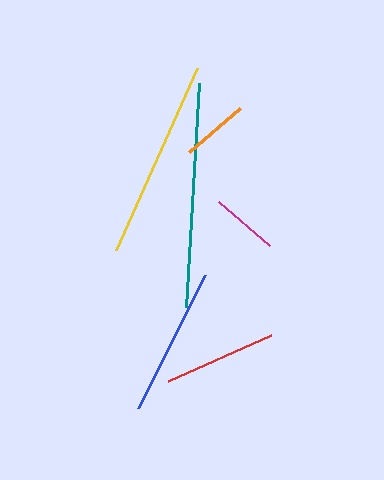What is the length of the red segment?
The red segment is approximately 113 pixels long.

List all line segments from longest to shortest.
From longest to shortest: teal, yellow, blue, red, magenta, orange.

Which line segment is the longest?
The teal line is the longest at approximately 225 pixels.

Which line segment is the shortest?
The orange line is the shortest at approximately 67 pixels.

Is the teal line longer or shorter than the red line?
The teal line is longer than the red line.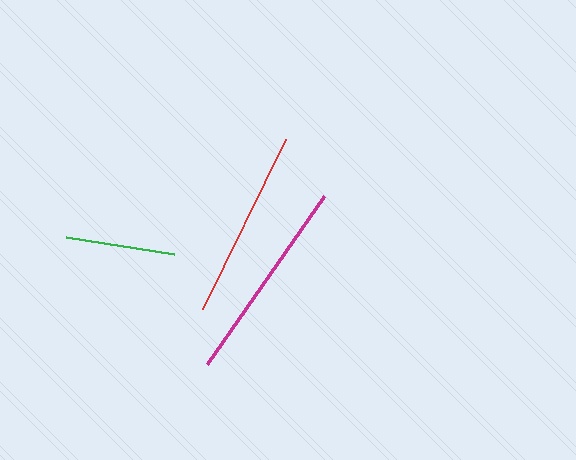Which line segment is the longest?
The magenta line is the longest at approximately 204 pixels.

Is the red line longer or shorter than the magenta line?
The magenta line is longer than the red line.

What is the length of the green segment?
The green segment is approximately 109 pixels long.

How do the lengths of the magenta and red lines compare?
The magenta and red lines are approximately the same length.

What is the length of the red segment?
The red segment is approximately 189 pixels long.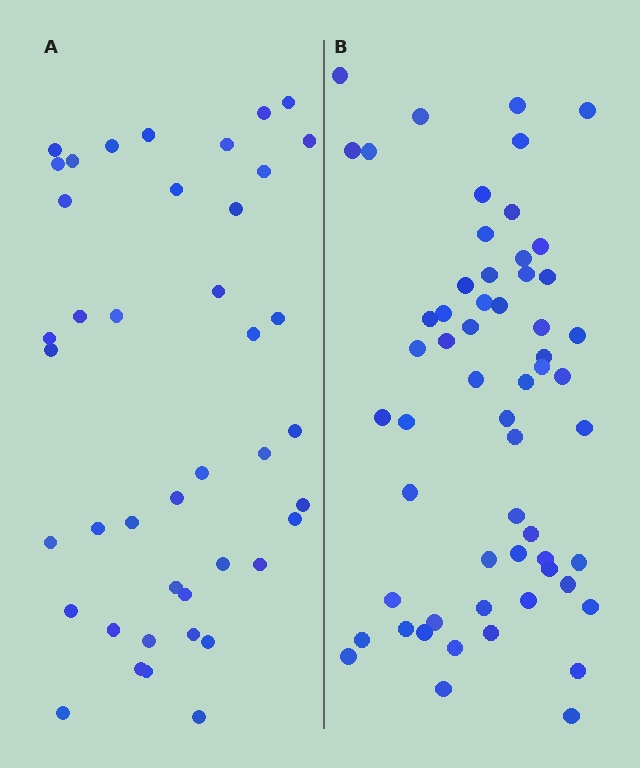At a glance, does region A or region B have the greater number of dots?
Region B (the right region) has more dots.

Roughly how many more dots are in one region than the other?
Region B has approximately 15 more dots than region A.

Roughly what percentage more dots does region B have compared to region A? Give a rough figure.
About 40% more.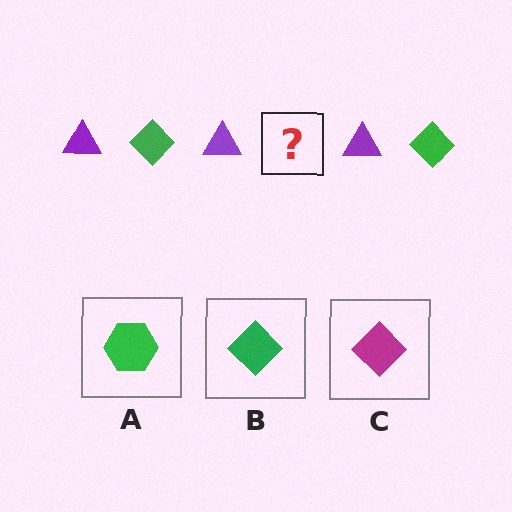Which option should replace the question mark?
Option B.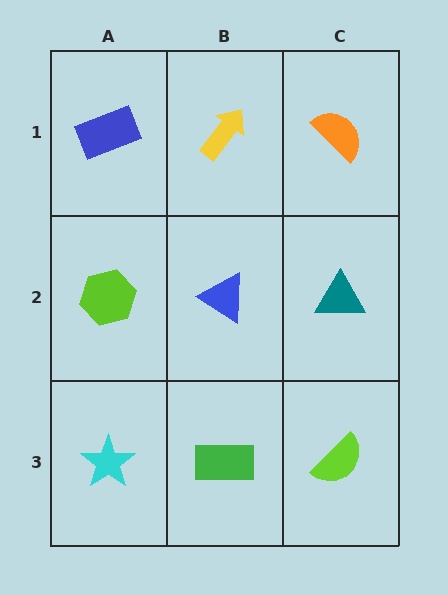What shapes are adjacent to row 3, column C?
A teal triangle (row 2, column C), a green rectangle (row 3, column B).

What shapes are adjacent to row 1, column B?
A blue triangle (row 2, column B), a blue rectangle (row 1, column A), an orange semicircle (row 1, column C).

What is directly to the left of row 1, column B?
A blue rectangle.